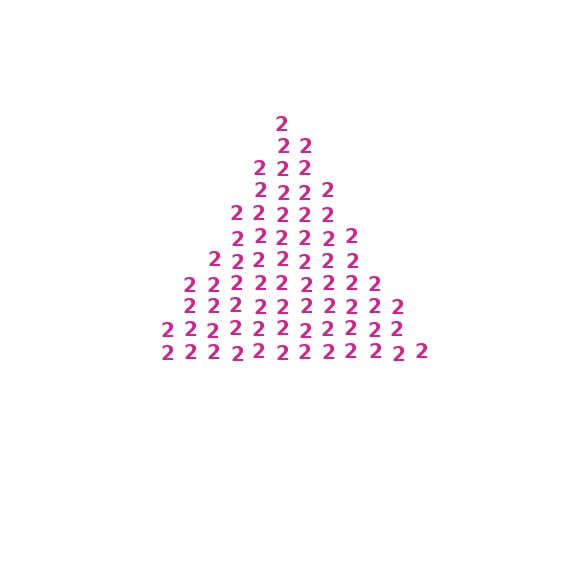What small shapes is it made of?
It is made of small digit 2's.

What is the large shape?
The large shape is a triangle.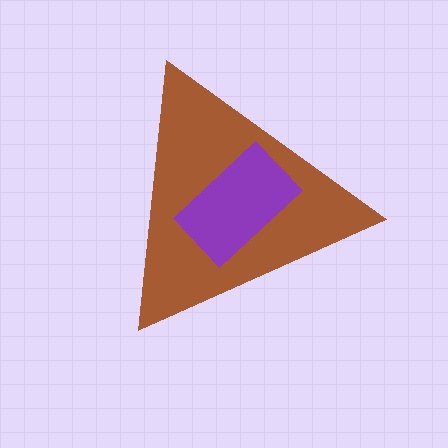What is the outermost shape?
The brown triangle.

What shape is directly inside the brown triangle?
The purple rectangle.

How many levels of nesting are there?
2.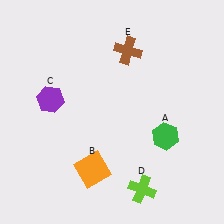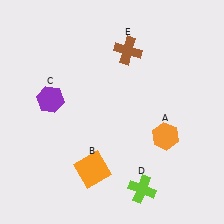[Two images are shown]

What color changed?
The hexagon (A) changed from green in Image 1 to orange in Image 2.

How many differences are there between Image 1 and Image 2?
There is 1 difference between the two images.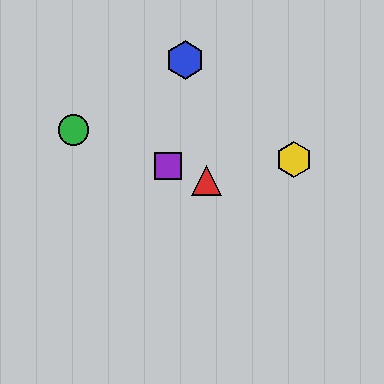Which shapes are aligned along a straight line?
The red triangle, the green circle, the purple square are aligned along a straight line.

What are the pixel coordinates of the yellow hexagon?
The yellow hexagon is at (294, 160).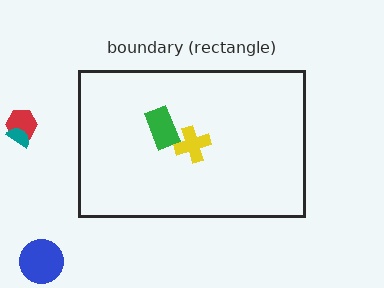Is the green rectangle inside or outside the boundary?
Inside.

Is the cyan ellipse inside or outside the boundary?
Outside.